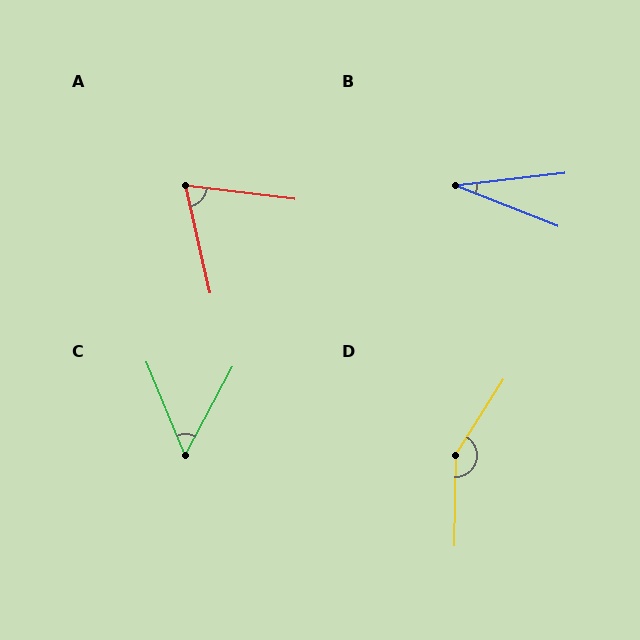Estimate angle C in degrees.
Approximately 51 degrees.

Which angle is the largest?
D, at approximately 148 degrees.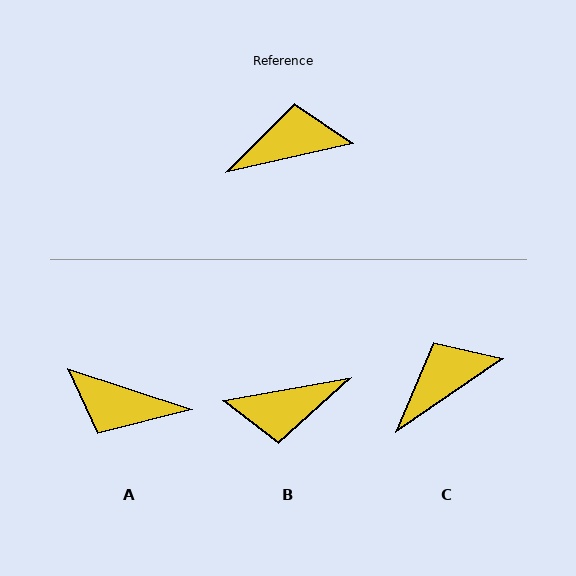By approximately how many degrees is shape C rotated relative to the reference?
Approximately 22 degrees counter-clockwise.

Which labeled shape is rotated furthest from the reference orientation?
B, about 177 degrees away.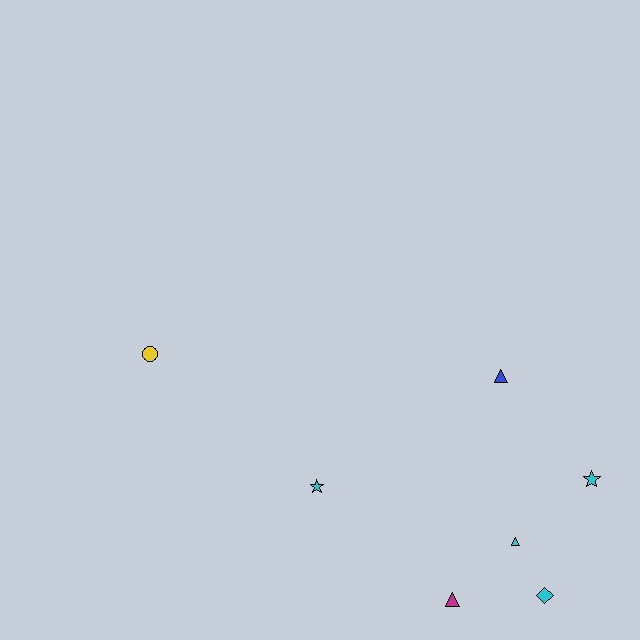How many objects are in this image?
There are 7 objects.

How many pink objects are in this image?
There are no pink objects.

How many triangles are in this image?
There are 3 triangles.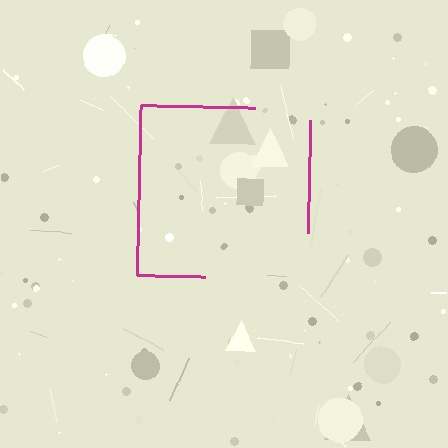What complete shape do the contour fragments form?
The contour fragments form a square.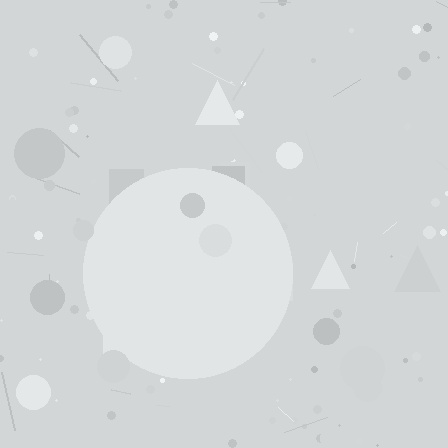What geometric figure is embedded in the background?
A circle is embedded in the background.